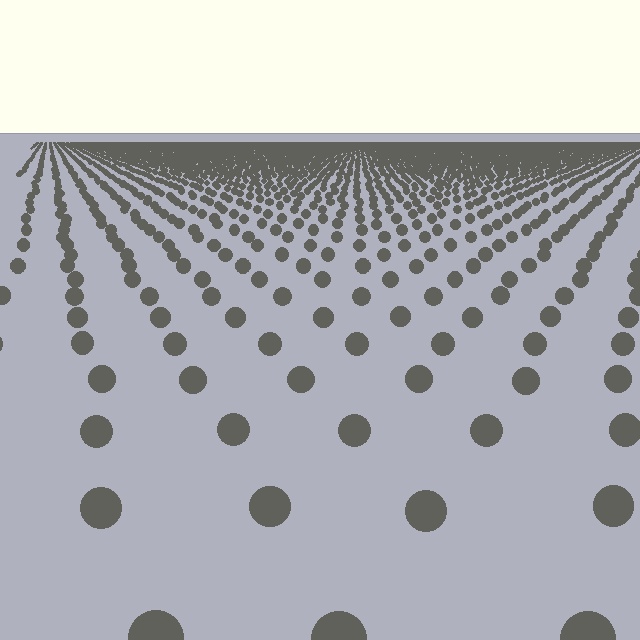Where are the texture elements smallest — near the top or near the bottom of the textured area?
Near the top.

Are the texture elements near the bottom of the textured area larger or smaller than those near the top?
Larger. Near the bottom, elements are closer to the viewer and appear at a bigger on-screen size.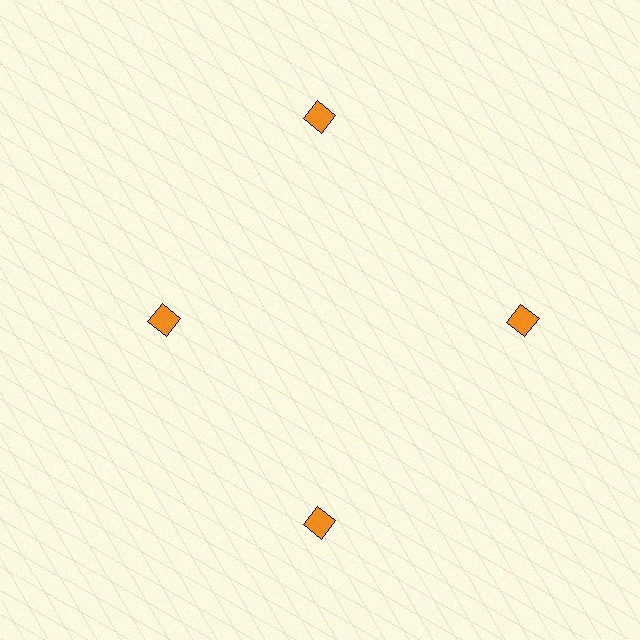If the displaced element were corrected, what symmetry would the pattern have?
It would have 4-fold rotational symmetry — the pattern would map onto itself every 90 degrees.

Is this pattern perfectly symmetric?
No. The 4 orange squares are arranged in a ring, but one element near the 9 o'clock position is pulled inward toward the center, breaking the 4-fold rotational symmetry.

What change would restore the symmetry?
The symmetry would be restored by moving it outward, back onto the ring so that all 4 squares sit at equal angles and equal distance from the center.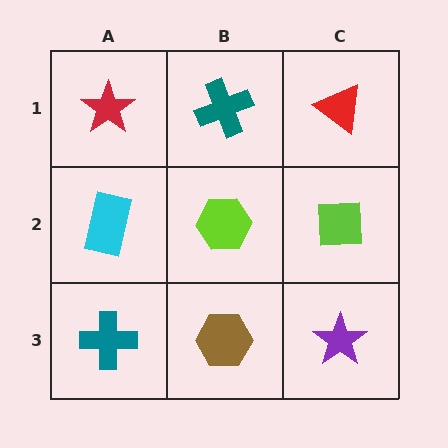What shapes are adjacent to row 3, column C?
A lime square (row 2, column C), a brown hexagon (row 3, column B).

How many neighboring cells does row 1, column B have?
3.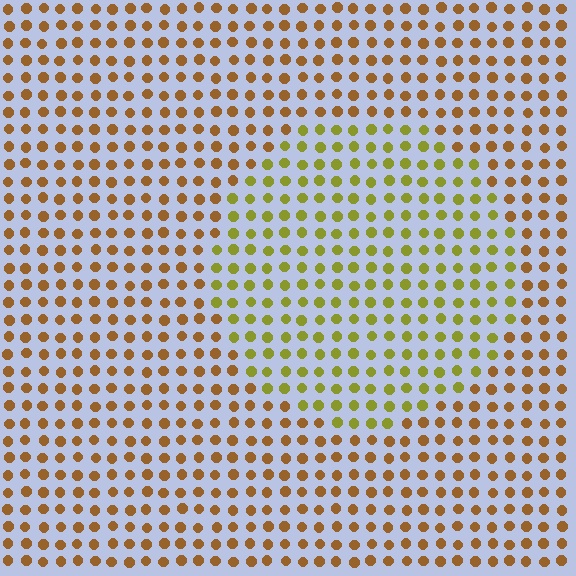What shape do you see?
I see a circle.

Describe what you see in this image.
The image is filled with small brown elements in a uniform arrangement. A circle-shaped region is visible where the elements are tinted to a slightly different hue, forming a subtle color boundary.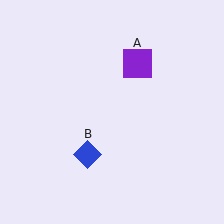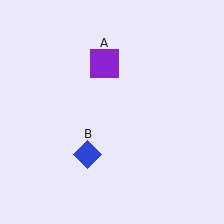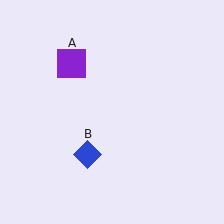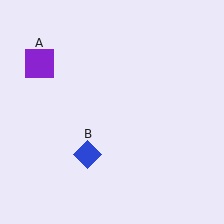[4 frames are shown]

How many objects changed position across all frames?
1 object changed position: purple square (object A).